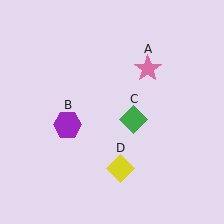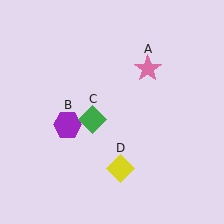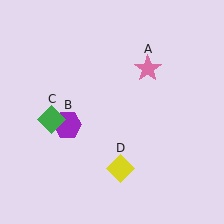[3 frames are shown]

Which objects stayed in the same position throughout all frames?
Pink star (object A) and purple hexagon (object B) and yellow diamond (object D) remained stationary.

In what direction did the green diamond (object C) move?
The green diamond (object C) moved left.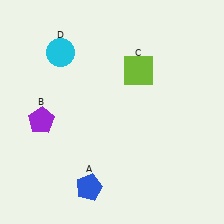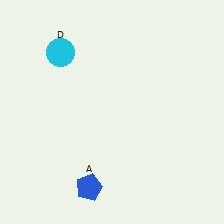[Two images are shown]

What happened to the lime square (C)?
The lime square (C) was removed in Image 2. It was in the top-right area of Image 1.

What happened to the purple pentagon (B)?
The purple pentagon (B) was removed in Image 2. It was in the bottom-left area of Image 1.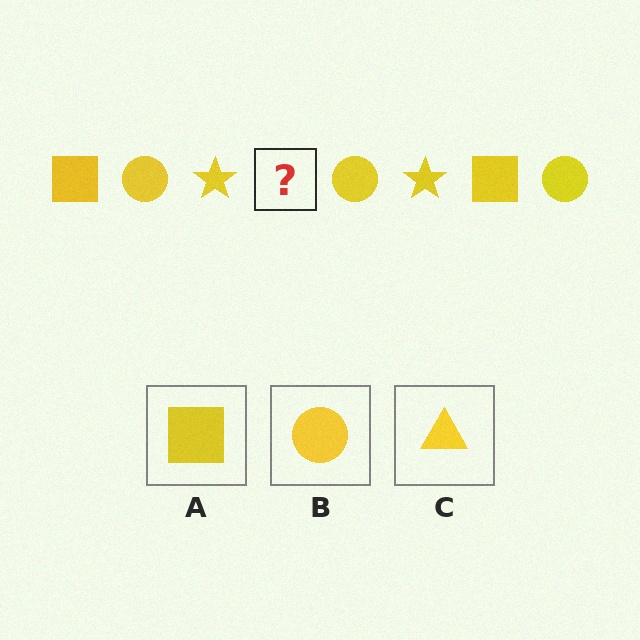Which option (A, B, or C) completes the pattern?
A.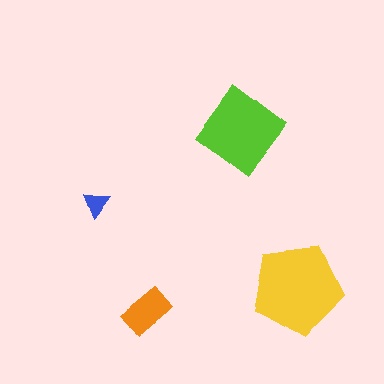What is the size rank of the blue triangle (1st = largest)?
4th.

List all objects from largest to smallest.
The yellow pentagon, the lime diamond, the orange rectangle, the blue triangle.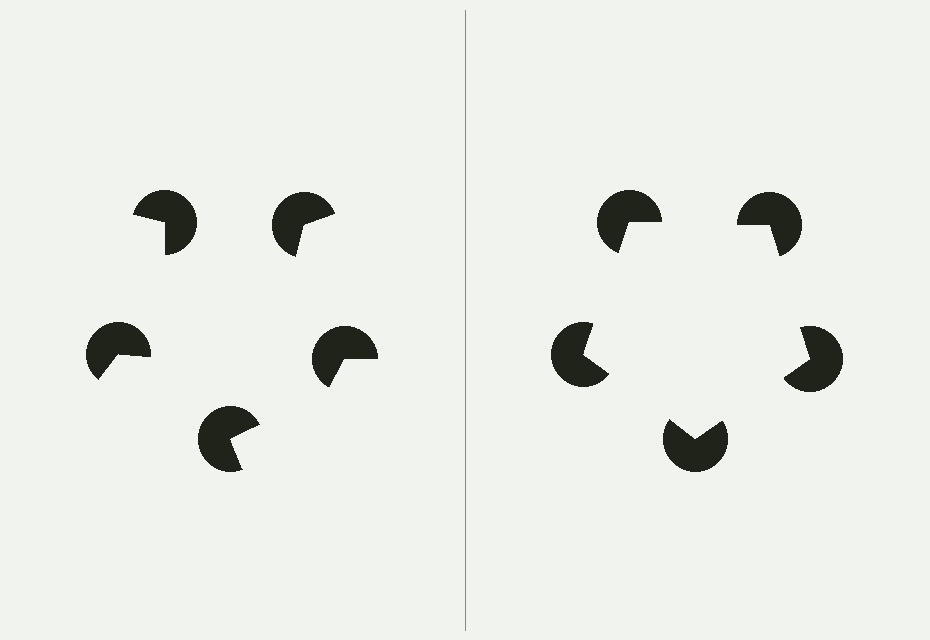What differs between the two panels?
The pac-man discs are positioned identically on both sides; only the wedge orientations differ. On the right they align to a pentagon; on the left they are misaligned.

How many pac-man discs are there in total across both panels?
10 — 5 on each side.